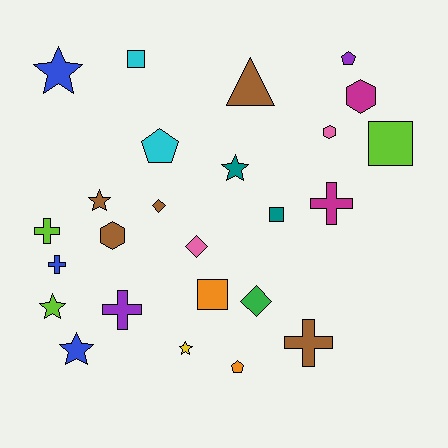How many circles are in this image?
There are no circles.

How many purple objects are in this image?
There are 2 purple objects.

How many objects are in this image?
There are 25 objects.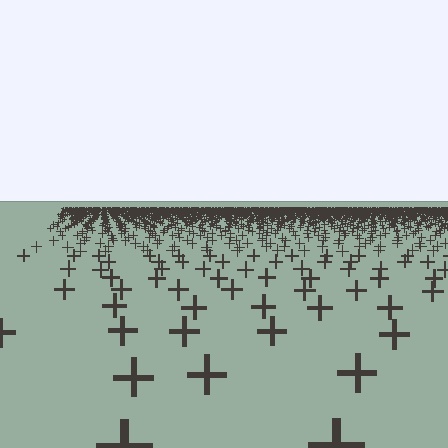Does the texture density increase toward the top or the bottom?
Density increases toward the top.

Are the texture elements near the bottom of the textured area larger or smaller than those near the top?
Larger. Near the bottom, elements are closer to the viewer and appear at a bigger on-screen size.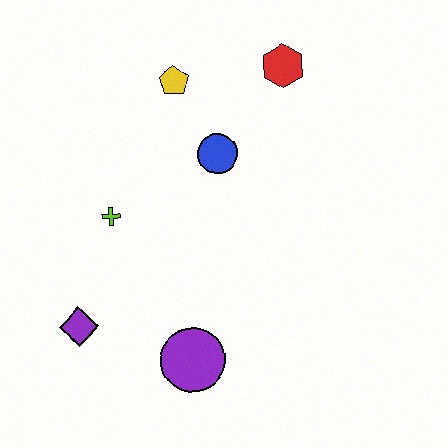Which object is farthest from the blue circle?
The purple diamond is farthest from the blue circle.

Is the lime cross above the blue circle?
No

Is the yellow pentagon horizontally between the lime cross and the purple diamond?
No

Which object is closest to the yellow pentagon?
The blue circle is closest to the yellow pentagon.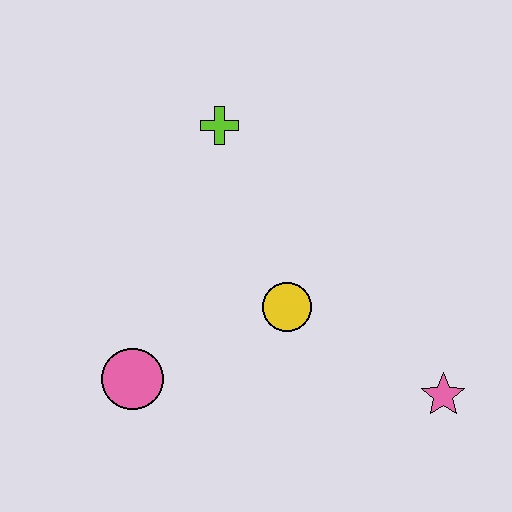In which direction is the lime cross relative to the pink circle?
The lime cross is above the pink circle.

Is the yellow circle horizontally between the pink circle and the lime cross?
No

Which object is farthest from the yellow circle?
The lime cross is farthest from the yellow circle.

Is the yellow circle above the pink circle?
Yes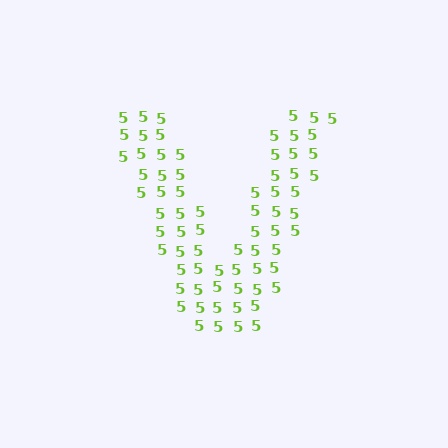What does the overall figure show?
The overall figure shows the letter V.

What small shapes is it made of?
It is made of small digit 5's.